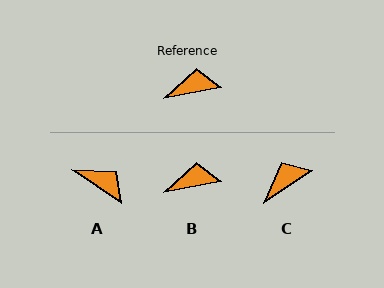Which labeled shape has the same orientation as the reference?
B.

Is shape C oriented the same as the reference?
No, it is off by about 24 degrees.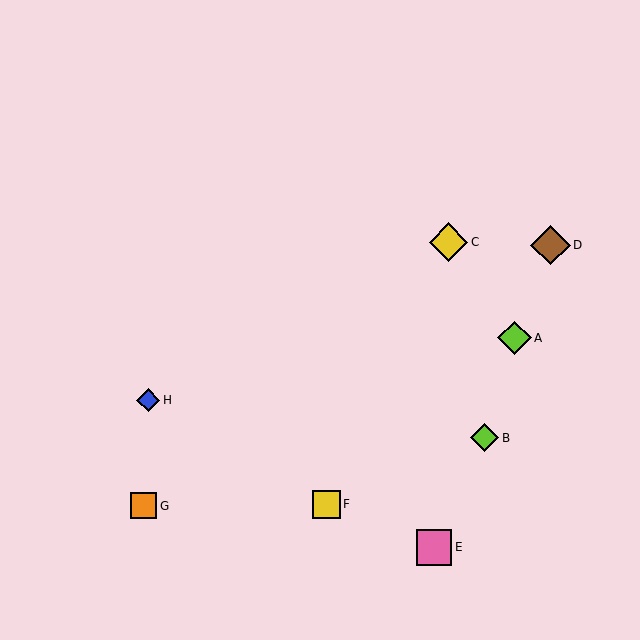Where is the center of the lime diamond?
The center of the lime diamond is at (514, 338).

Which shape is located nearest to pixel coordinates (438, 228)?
The yellow diamond (labeled C) at (448, 242) is nearest to that location.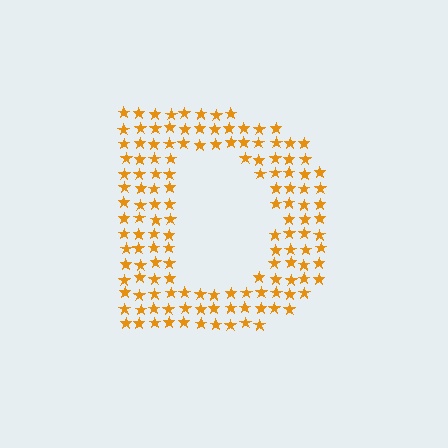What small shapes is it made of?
It is made of small stars.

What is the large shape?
The large shape is the letter D.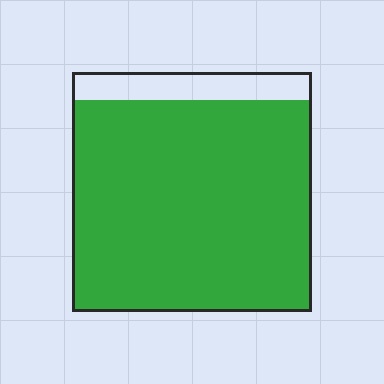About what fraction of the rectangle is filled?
About seven eighths (7/8).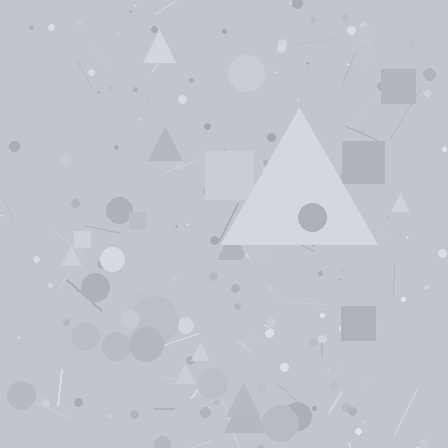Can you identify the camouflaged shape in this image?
The camouflaged shape is a triangle.